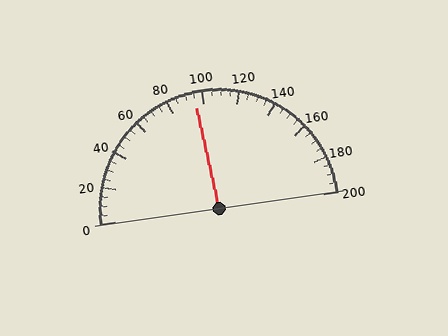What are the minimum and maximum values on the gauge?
The gauge ranges from 0 to 200.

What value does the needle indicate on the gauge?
The needle indicates approximately 95.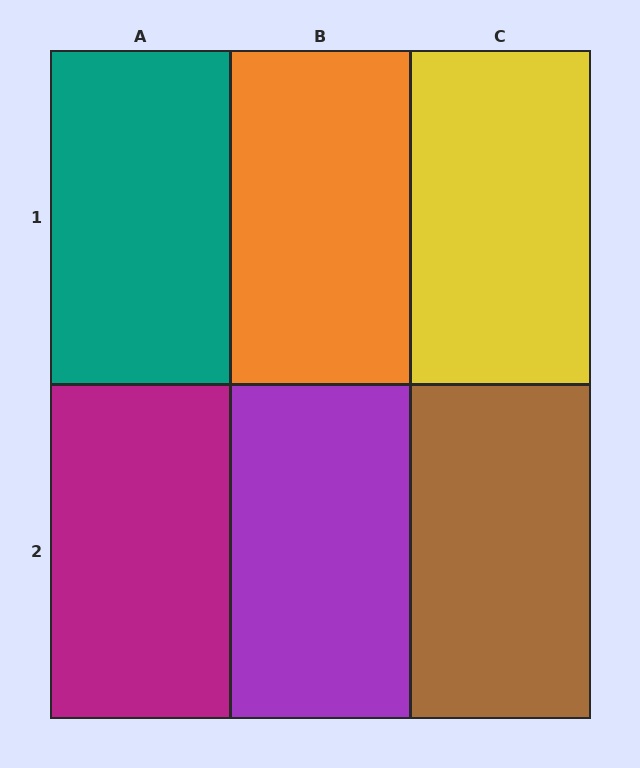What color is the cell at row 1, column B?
Orange.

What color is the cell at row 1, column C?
Yellow.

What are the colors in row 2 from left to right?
Magenta, purple, brown.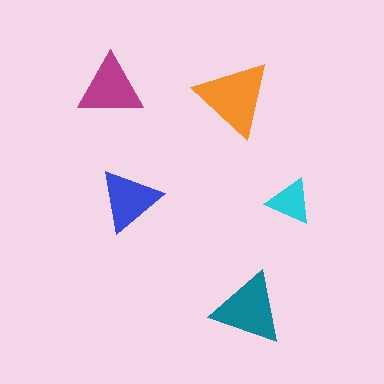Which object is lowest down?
The teal triangle is bottommost.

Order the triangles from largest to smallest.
the orange one, the teal one, the magenta one, the blue one, the cyan one.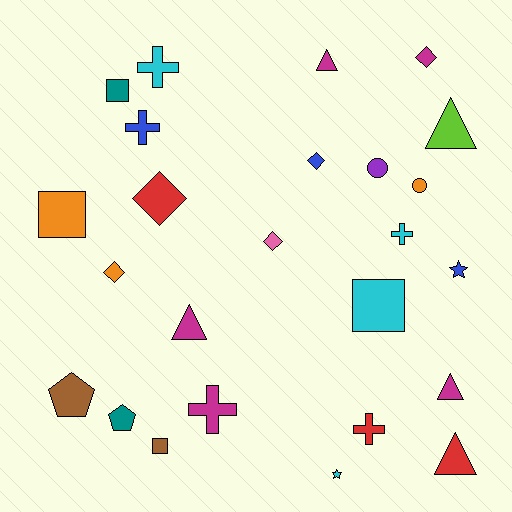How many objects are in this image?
There are 25 objects.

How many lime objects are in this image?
There is 1 lime object.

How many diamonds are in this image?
There are 5 diamonds.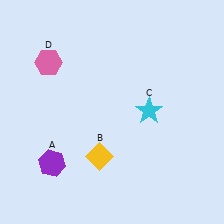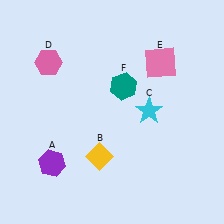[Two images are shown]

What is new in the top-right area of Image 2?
A teal hexagon (F) was added in the top-right area of Image 2.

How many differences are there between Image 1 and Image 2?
There are 2 differences between the two images.